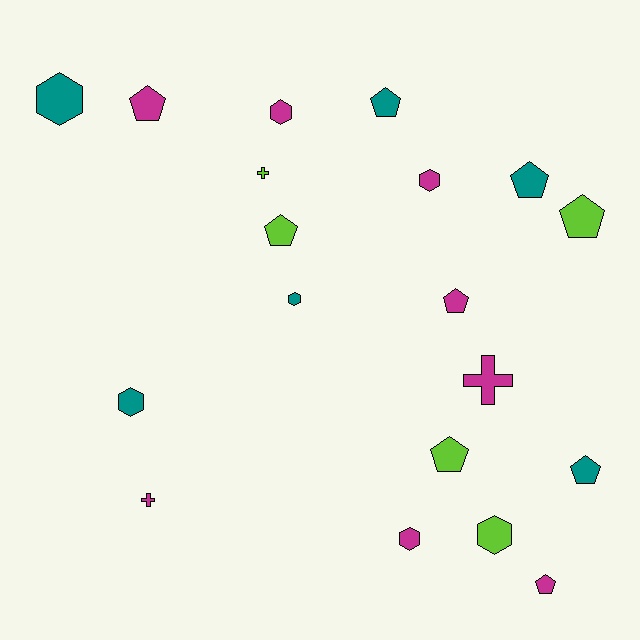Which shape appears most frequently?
Pentagon, with 9 objects.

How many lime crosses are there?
There is 1 lime cross.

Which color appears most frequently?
Magenta, with 8 objects.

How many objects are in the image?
There are 19 objects.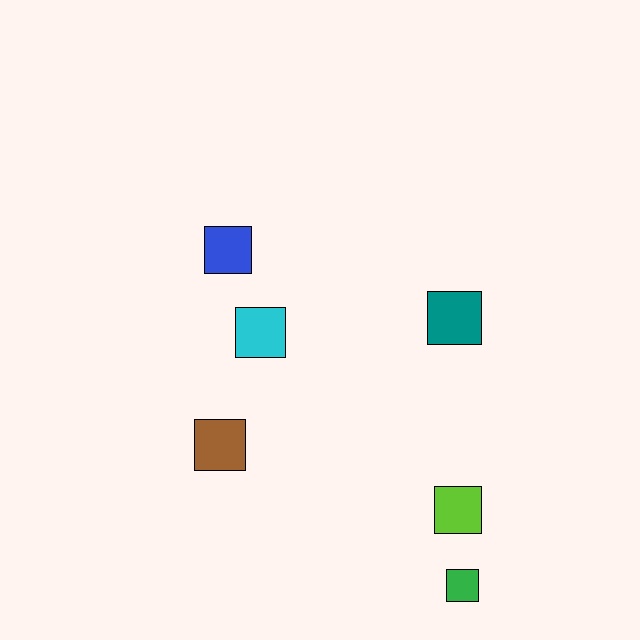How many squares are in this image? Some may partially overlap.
There are 6 squares.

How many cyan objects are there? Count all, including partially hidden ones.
There is 1 cyan object.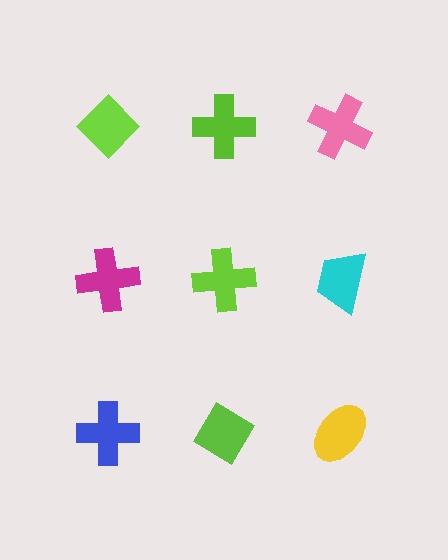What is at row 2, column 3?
A cyan trapezoid.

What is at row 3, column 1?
A blue cross.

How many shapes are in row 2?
3 shapes.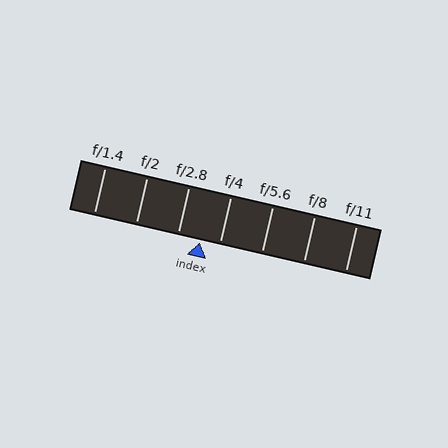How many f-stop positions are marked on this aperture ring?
There are 7 f-stop positions marked.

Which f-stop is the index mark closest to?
The index mark is closest to f/4.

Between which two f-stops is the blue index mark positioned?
The index mark is between f/2.8 and f/4.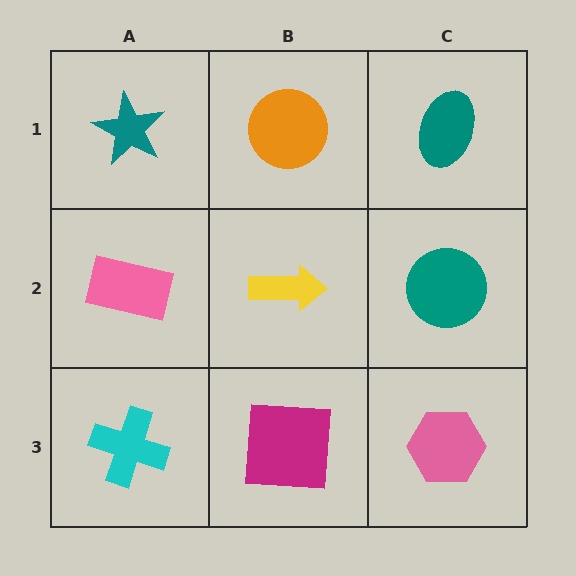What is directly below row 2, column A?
A cyan cross.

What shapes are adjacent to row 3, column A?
A pink rectangle (row 2, column A), a magenta square (row 3, column B).